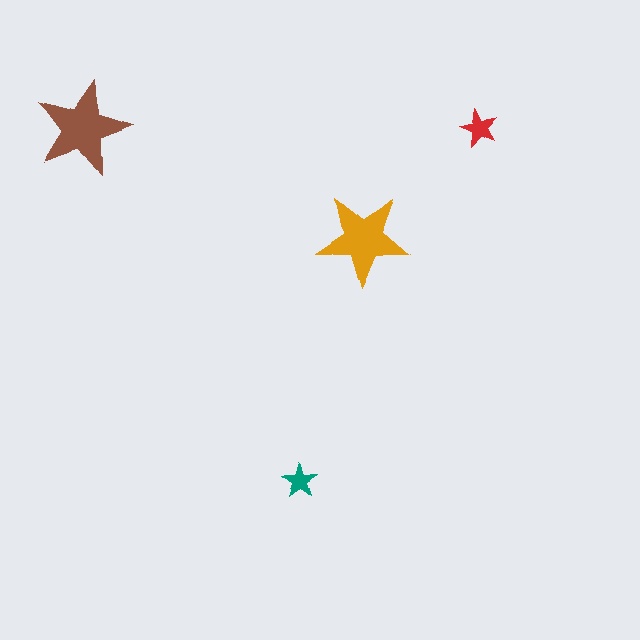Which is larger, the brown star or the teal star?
The brown one.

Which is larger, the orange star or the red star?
The orange one.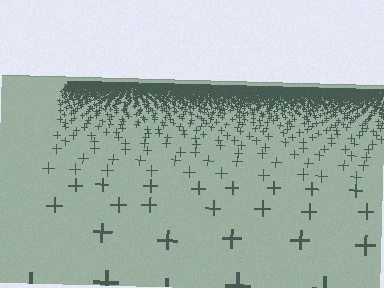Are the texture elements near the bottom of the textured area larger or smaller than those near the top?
Larger. Near the bottom, elements are closer to the viewer and appear at a bigger on-screen size.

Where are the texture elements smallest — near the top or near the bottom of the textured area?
Near the top.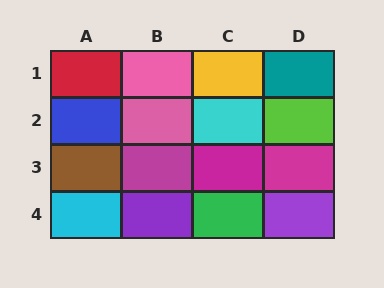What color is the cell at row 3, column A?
Brown.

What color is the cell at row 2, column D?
Lime.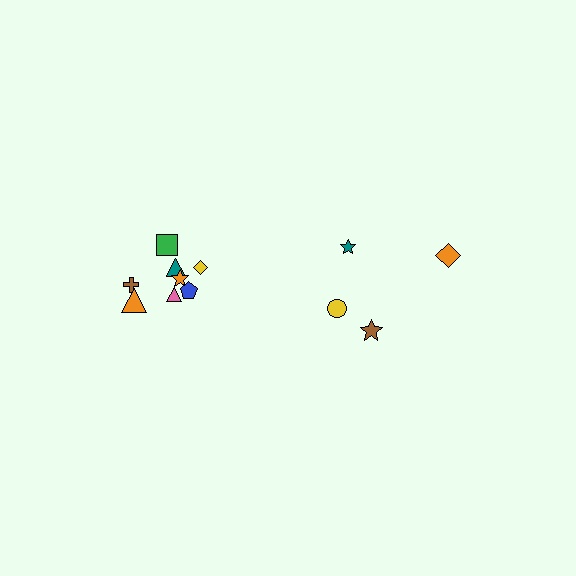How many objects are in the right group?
There are 4 objects.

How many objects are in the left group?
There are 8 objects.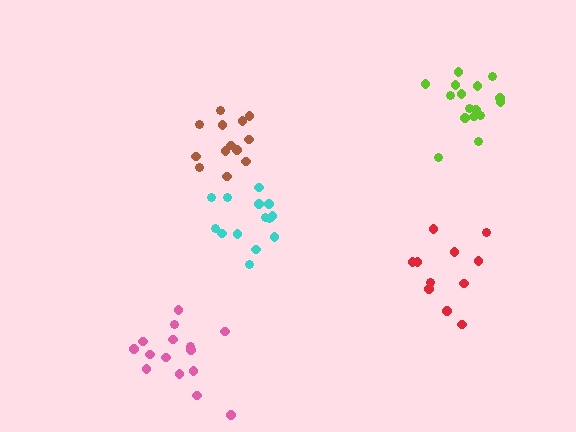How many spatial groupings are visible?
There are 5 spatial groupings.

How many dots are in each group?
Group 1: 16 dots, Group 2: 14 dots, Group 3: 11 dots, Group 4: 15 dots, Group 5: 13 dots (69 total).